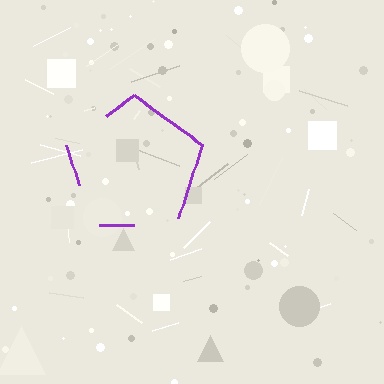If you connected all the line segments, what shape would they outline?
They would outline a pentagon.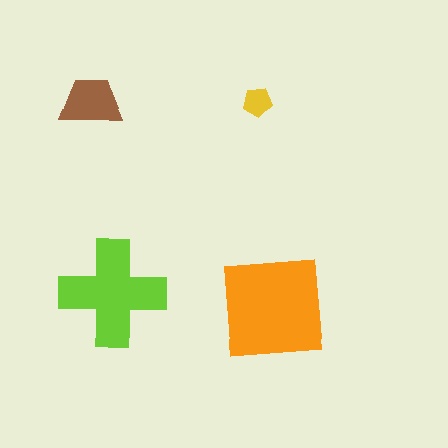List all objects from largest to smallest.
The orange square, the lime cross, the brown trapezoid, the yellow pentagon.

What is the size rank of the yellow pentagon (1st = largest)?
4th.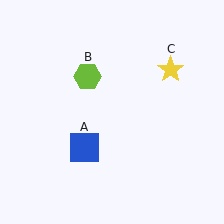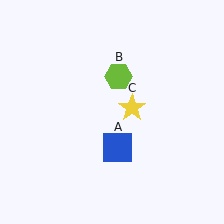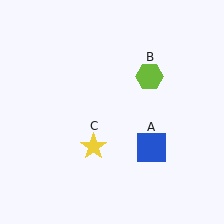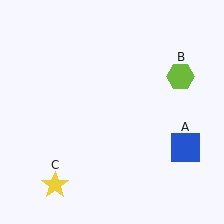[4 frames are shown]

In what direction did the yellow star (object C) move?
The yellow star (object C) moved down and to the left.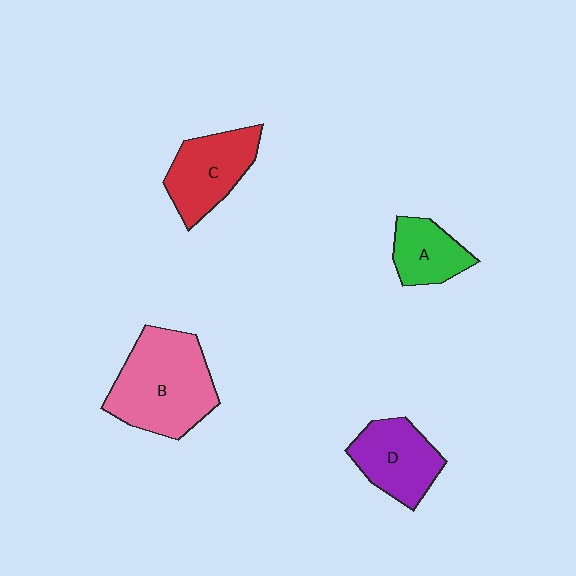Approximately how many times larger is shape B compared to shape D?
Approximately 1.6 times.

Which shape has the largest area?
Shape B (pink).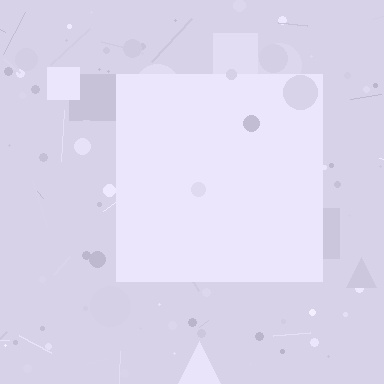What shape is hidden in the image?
A square is hidden in the image.